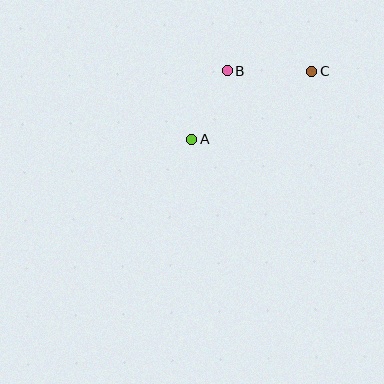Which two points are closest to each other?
Points A and B are closest to each other.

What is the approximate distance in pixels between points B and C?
The distance between B and C is approximately 85 pixels.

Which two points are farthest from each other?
Points A and C are farthest from each other.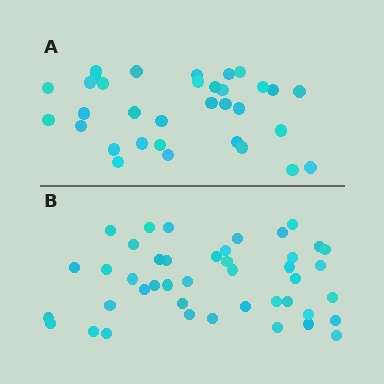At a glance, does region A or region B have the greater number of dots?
Region B (the bottom region) has more dots.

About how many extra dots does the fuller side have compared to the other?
Region B has roughly 10 or so more dots than region A.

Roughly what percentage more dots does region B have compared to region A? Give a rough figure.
About 30% more.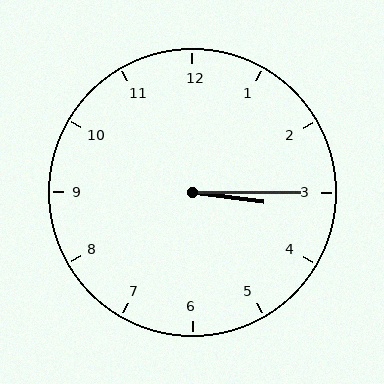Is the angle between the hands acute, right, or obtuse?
It is acute.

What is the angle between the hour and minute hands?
Approximately 8 degrees.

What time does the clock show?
3:15.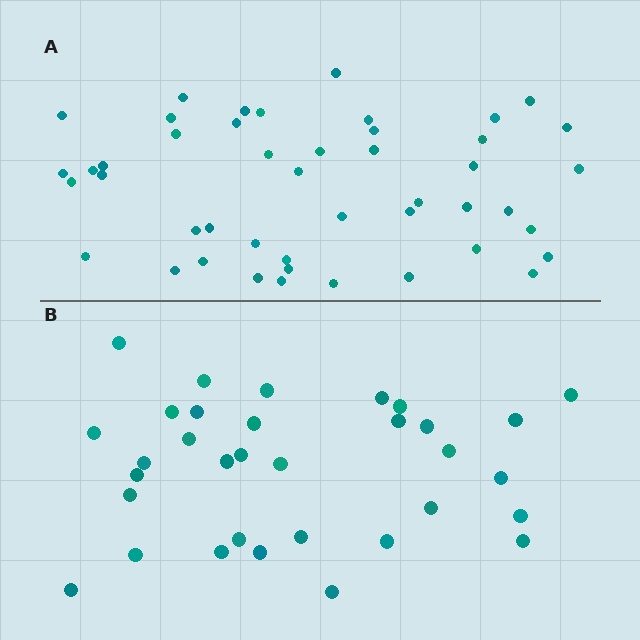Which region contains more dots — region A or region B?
Region A (the top region) has more dots.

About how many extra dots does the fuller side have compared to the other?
Region A has approximately 15 more dots than region B.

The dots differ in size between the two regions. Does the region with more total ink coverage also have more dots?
No. Region B has more total ink coverage because its dots are larger, but region A actually contains more individual dots. Total area can be misleading — the number of items is what matters here.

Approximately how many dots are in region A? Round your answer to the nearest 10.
About 50 dots. (The exact count is 46, which rounds to 50.)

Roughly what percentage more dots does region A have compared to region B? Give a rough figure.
About 40% more.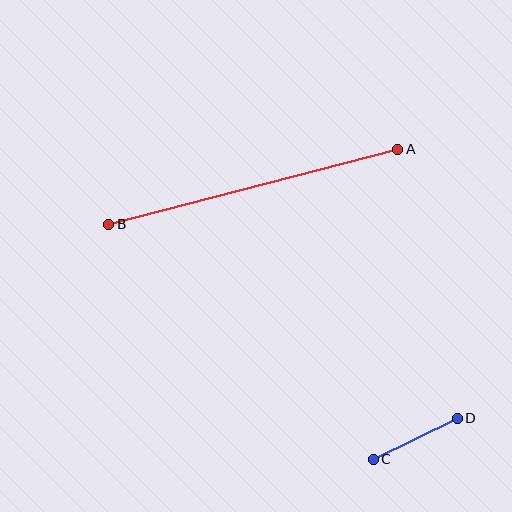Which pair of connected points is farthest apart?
Points A and B are farthest apart.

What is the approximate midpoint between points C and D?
The midpoint is at approximately (415, 439) pixels.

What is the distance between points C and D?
The distance is approximately 93 pixels.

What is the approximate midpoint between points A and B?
The midpoint is at approximately (253, 187) pixels.